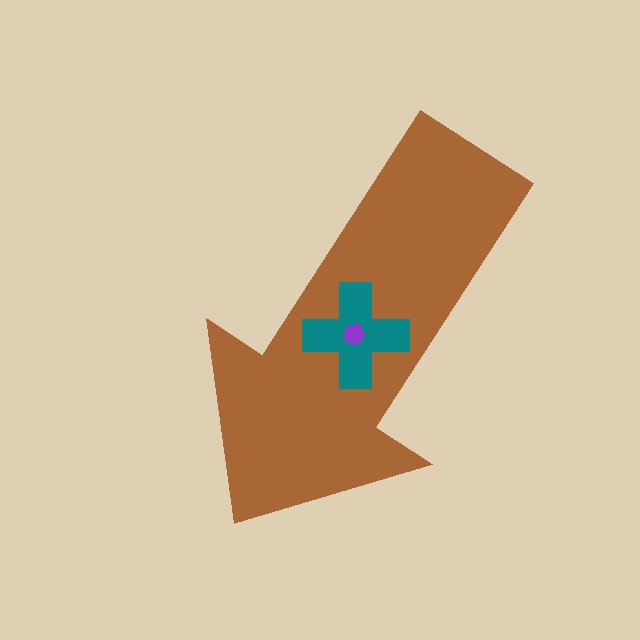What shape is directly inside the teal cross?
The purple pentagon.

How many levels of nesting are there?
3.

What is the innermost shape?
The purple pentagon.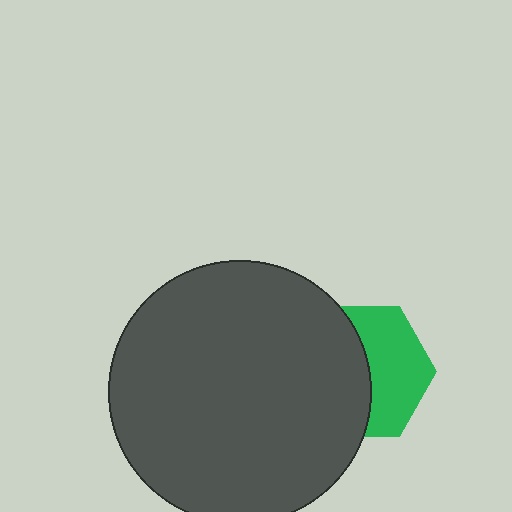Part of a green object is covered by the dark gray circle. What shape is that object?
It is a hexagon.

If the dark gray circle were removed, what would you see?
You would see the complete green hexagon.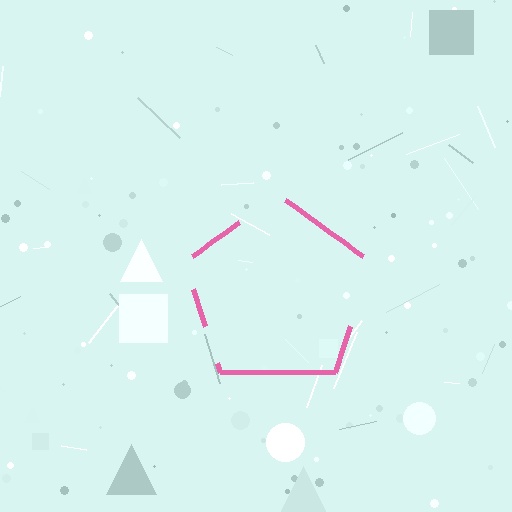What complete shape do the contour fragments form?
The contour fragments form a pentagon.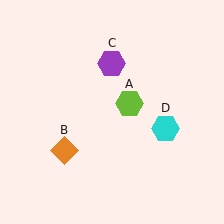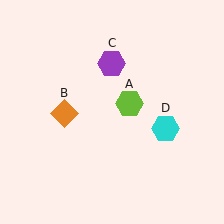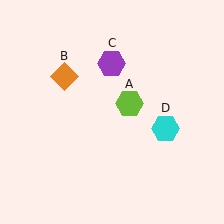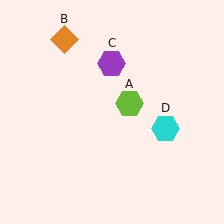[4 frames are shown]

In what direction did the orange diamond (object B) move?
The orange diamond (object B) moved up.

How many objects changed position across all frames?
1 object changed position: orange diamond (object B).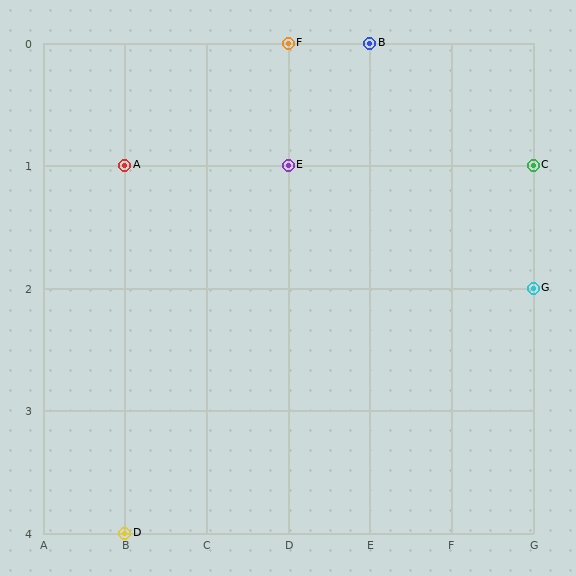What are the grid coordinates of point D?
Point D is at grid coordinates (B, 4).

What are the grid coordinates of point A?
Point A is at grid coordinates (B, 1).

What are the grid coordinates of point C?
Point C is at grid coordinates (G, 1).